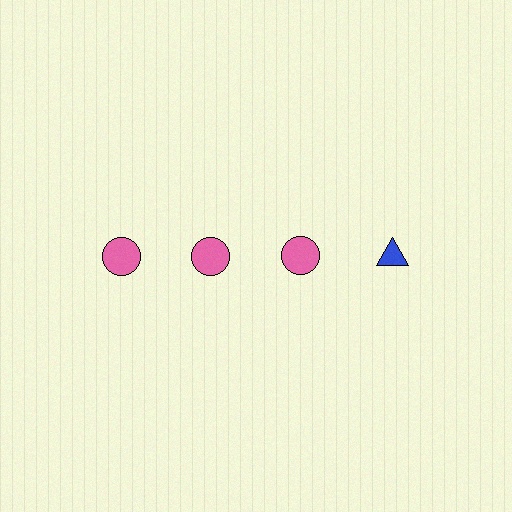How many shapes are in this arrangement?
There are 4 shapes arranged in a grid pattern.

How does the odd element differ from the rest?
It differs in both color (blue instead of pink) and shape (triangle instead of circle).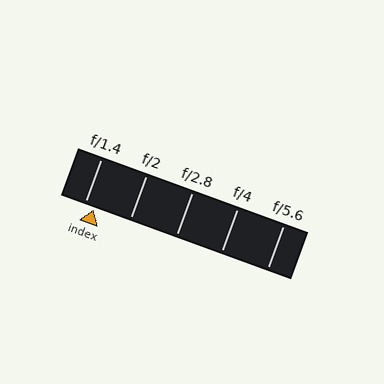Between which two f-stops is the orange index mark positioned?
The index mark is between f/1.4 and f/2.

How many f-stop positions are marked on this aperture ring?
There are 5 f-stop positions marked.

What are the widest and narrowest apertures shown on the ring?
The widest aperture shown is f/1.4 and the narrowest is f/5.6.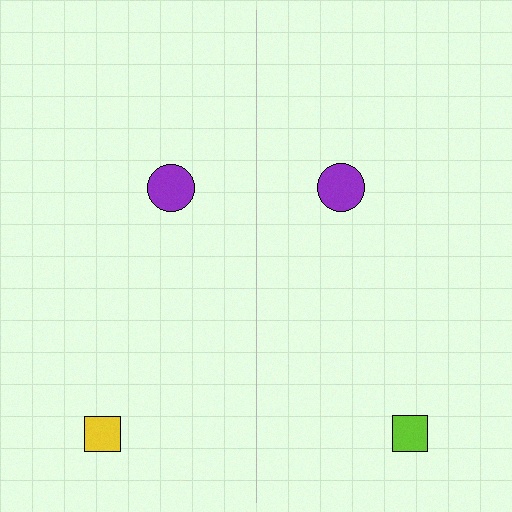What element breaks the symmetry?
The lime square on the right side breaks the symmetry — its mirror counterpart is yellow.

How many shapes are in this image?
There are 4 shapes in this image.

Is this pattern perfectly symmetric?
No, the pattern is not perfectly symmetric. The lime square on the right side breaks the symmetry — its mirror counterpart is yellow.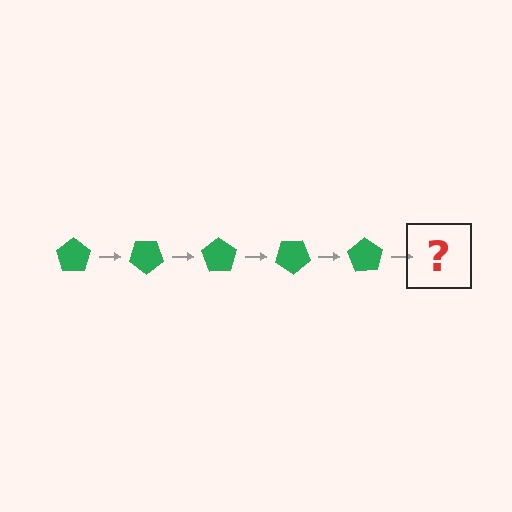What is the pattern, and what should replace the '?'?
The pattern is that the pentagon rotates 35 degrees each step. The '?' should be a green pentagon rotated 175 degrees.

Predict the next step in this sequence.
The next step is a green pentagon rotated 175 degrees.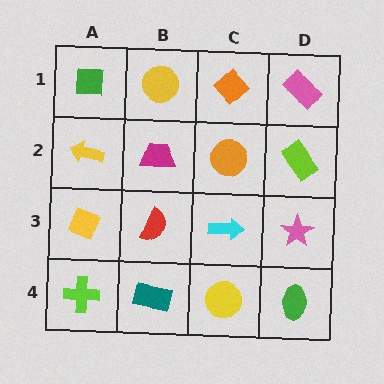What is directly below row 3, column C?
A yellow circle.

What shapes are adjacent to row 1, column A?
A yellow arrow (row 2, column A), a yellow circle (row 1, column B).